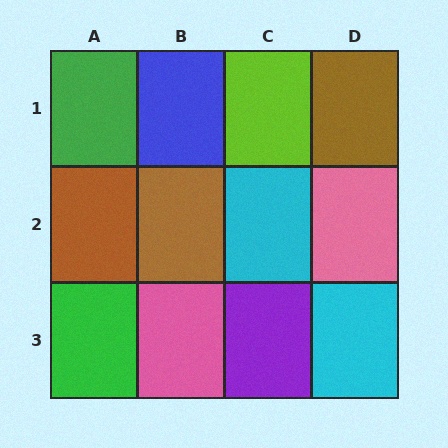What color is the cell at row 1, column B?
Blue.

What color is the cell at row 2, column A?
Brown.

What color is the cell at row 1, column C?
Lime.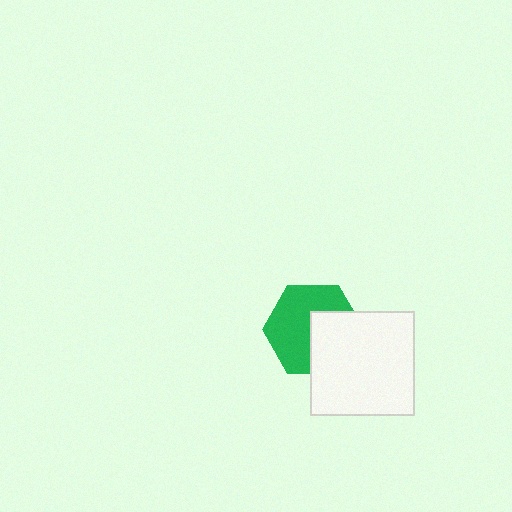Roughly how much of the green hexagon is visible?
About half of it is visible (roughly 59%).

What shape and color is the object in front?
The object in front is a white square.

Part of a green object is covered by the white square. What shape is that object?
It is a hexagon.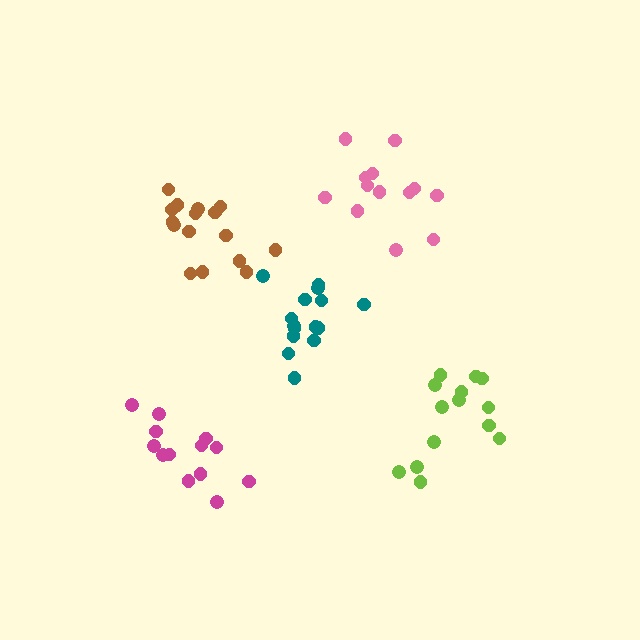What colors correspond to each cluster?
The clusters are colored: brown, lime, teal, pink, magenta.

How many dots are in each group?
Group 1: 16 dots, Group 2: 14 dots, Group 3: 15 dots, Group 4: 13 dots, Group 5: 13 dots (71 total).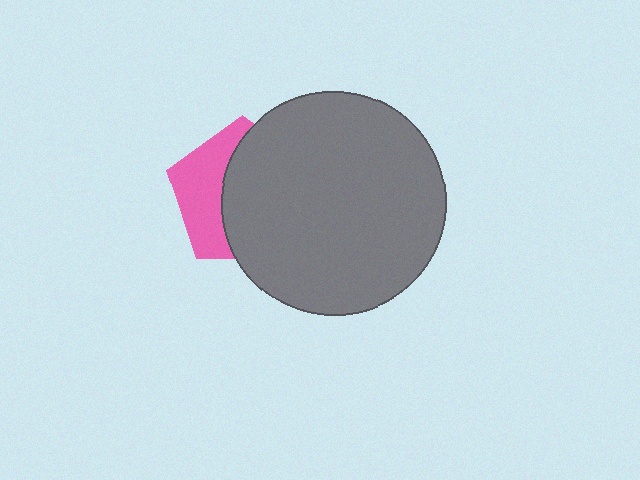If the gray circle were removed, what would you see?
You would see the complete pink pentagon.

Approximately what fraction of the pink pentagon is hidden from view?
Roughly 62% of the pink pentagon is hidden behind the gray circle.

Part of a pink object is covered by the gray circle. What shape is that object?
It is a pentagon.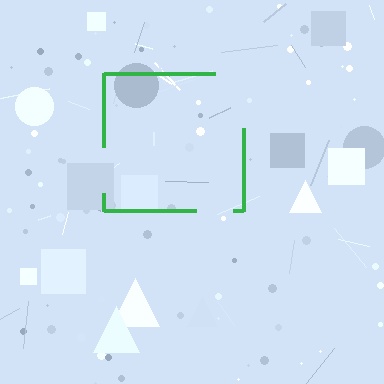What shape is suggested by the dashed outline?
The dashed outline suggests a square.